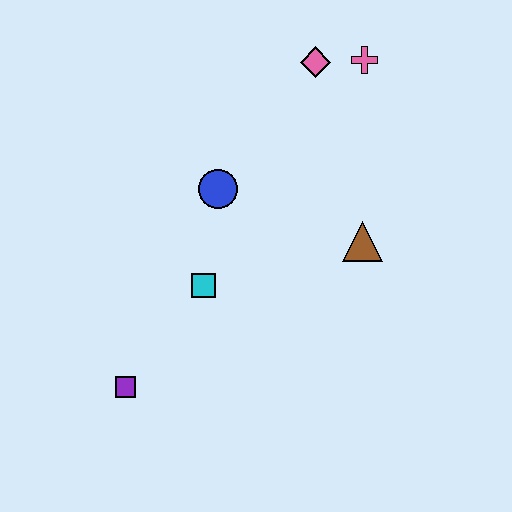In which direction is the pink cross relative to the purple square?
The pink cross is above the purple square.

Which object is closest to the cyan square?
The blue circle is closest to the cyan square.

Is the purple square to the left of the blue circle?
Yes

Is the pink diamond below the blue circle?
No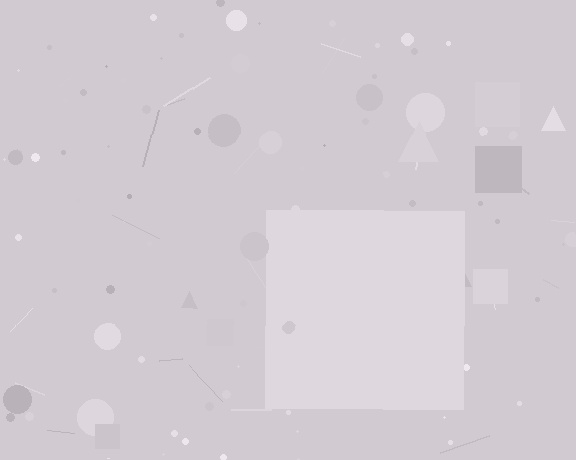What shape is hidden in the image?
A square is hidden in the image.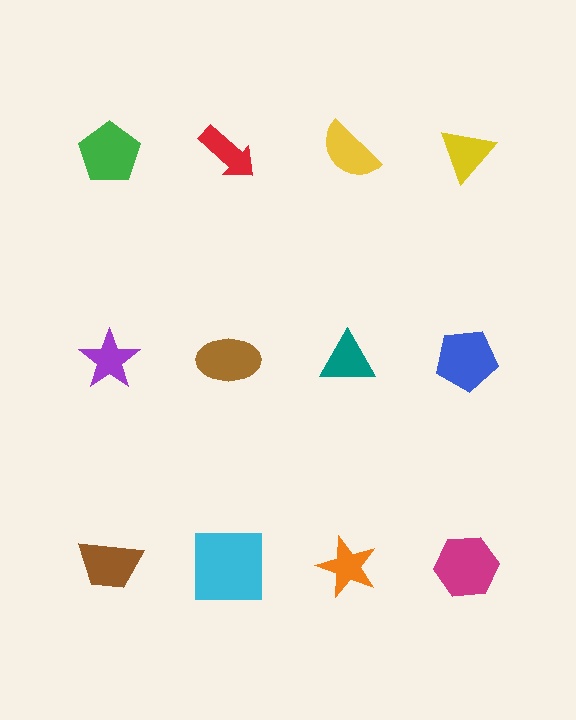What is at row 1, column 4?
A yellow triangle.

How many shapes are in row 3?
4 shapes.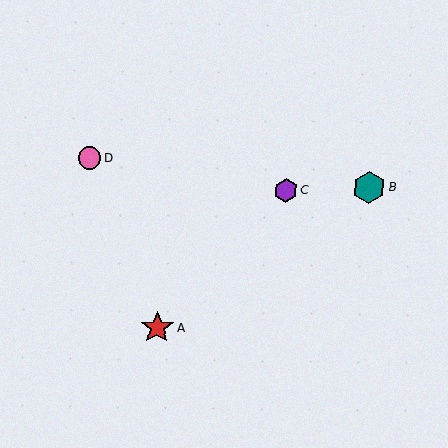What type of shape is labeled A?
Shape A is a red star.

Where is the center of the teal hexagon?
The center of the teal hexagon is at (369, 187).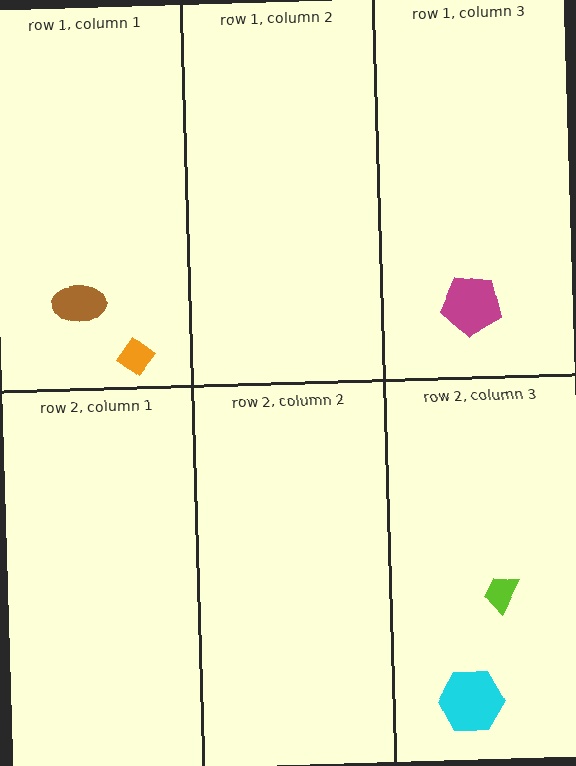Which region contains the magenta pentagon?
The row 1, column 3 region.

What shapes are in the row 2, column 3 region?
The cyan hexagon, the lime trapezoid.